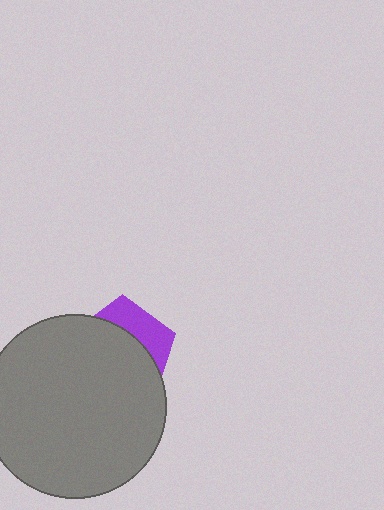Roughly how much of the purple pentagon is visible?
A small part of it is visible (roughly 31%).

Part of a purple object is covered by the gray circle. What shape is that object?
It is a pentagon.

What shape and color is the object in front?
The object in front is a gray circle.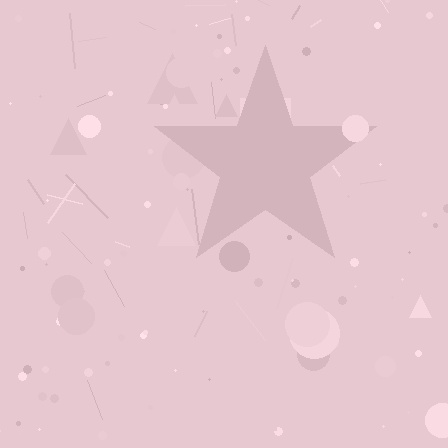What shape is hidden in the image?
A star is hidden in the image.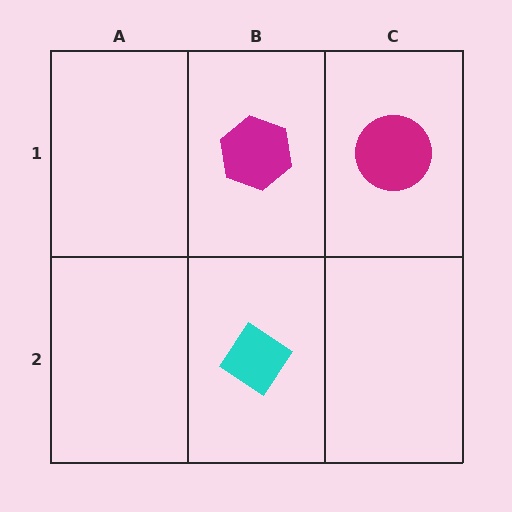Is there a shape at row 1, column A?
No, that cell is empty.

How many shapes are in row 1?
2 shapes.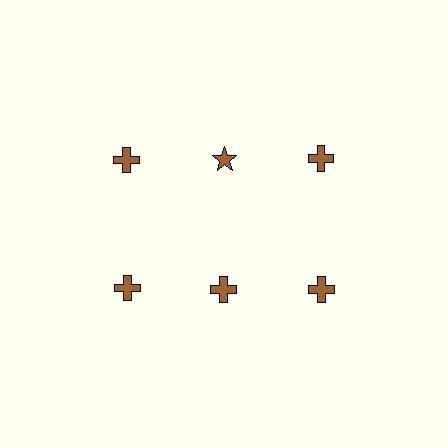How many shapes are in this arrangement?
There are 6 shapes arranged in a grid pattern.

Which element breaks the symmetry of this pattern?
The brown star in the top row, second from left column breaks the symmetry. All other shapes are brown crosses.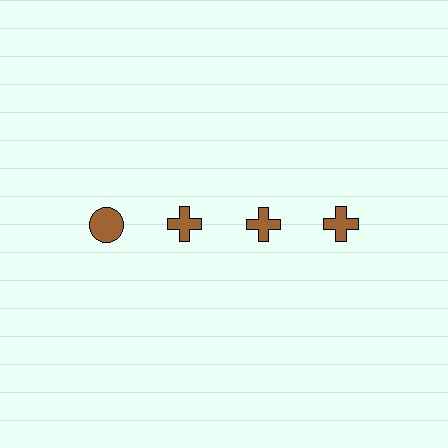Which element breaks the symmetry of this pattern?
The brown circle in the top row, leftmost column breaks the symmetry. All other shapes are brown crosses.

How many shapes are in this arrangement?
There are 4 shapes arranged in a grid pattern.